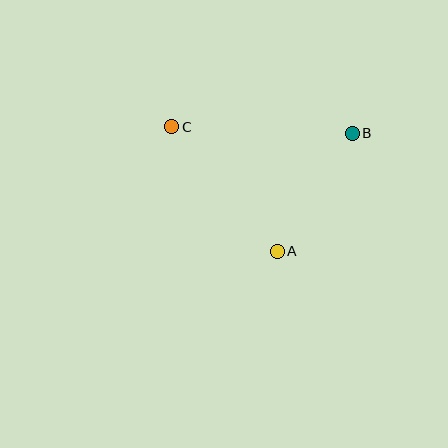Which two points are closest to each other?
Points A and B are closest to each other.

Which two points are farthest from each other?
Points B and C are farthest from each other.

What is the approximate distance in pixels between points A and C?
The distance between A and C is approximately 163 pixels.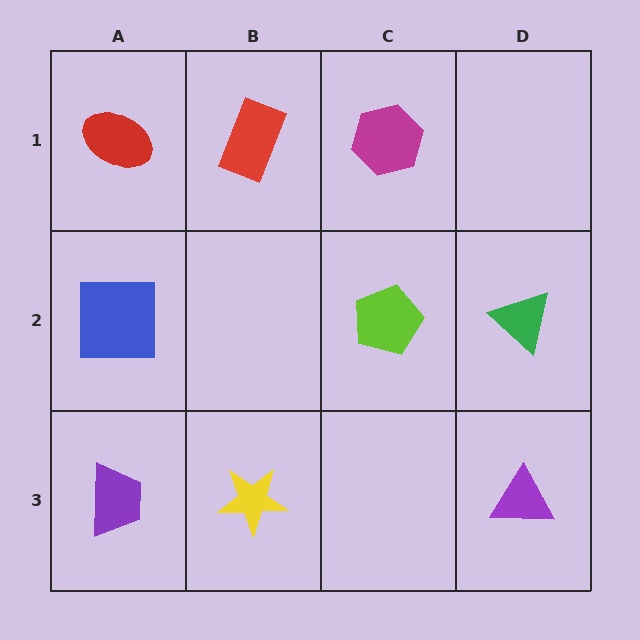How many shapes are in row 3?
3 shapes.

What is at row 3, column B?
A yellow star.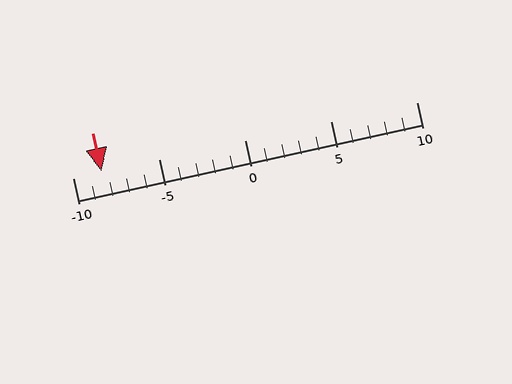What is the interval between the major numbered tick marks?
The major tick marks are spaced 5 units apart.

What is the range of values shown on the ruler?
The ruler shows values from -10 to 10.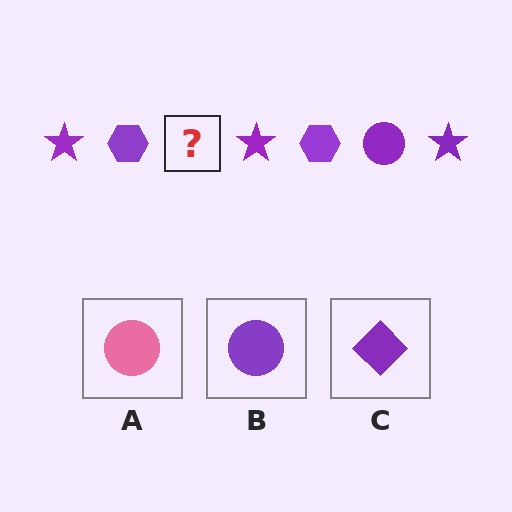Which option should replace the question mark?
Option B.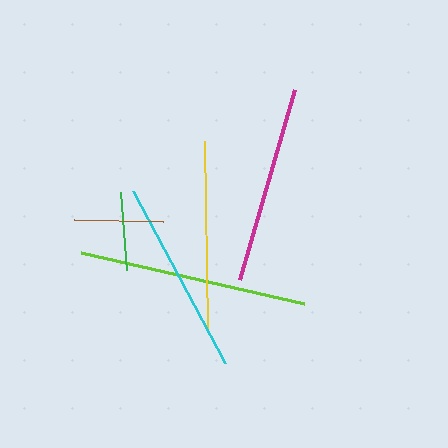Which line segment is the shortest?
The green line is the shortest at approximately 79 pixels.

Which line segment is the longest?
The lime line is the longest at approximately 229 pixels.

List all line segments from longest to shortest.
From longest to shortest: lime, magenta, cyan, yellow, brown, green.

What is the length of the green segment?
The green segment is approximately 79 pixels long.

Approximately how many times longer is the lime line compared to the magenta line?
The lime line is approximately 1.2 times the length of the magenta line.